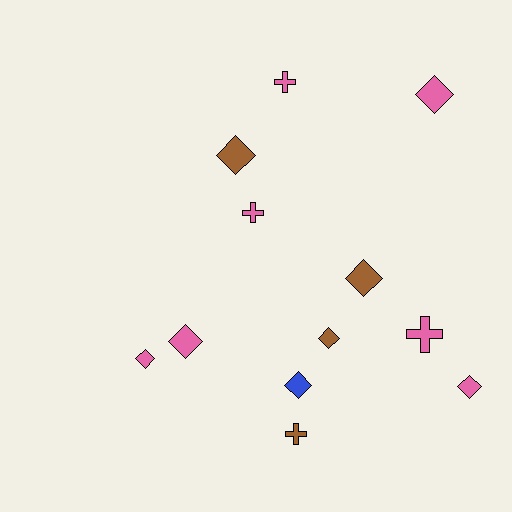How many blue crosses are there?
There are no blue crosses.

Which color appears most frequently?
Pink, with 7 objects.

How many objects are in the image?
There are 12 objects.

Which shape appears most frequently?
Diamond, with 8 objects.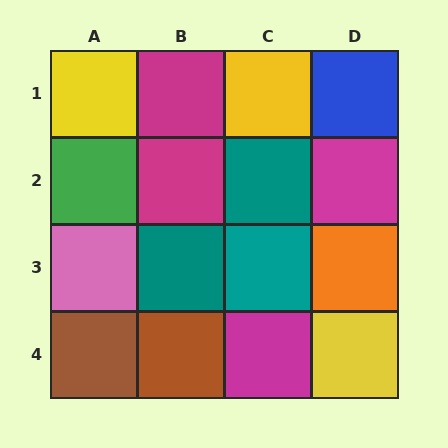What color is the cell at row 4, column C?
Magenta.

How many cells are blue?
1 cell is blue.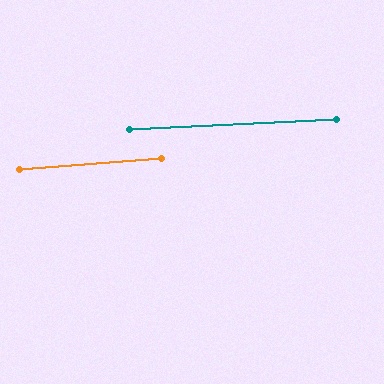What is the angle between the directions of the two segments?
Approximately 2 degrees.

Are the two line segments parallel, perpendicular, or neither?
Parallel — their directions differ by only 1.7°.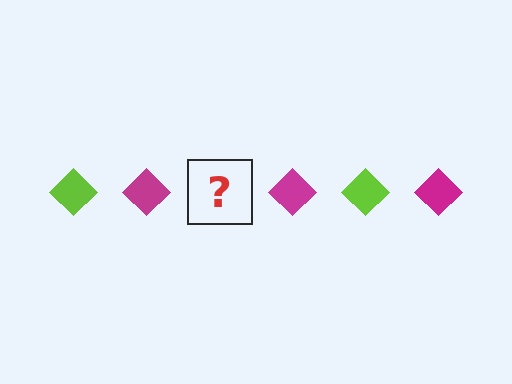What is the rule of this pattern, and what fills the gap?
The rule is that the pattern cycles through lime, magenta diamonds. The gap should be filled with a lime diamond.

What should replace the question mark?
The question mark should be replaced with a lime diamond.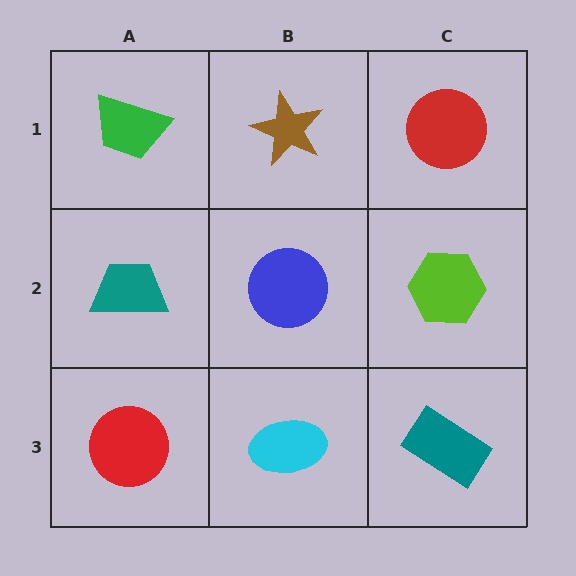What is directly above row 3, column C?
A lime hexagon.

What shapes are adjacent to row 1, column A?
A teal trapezoid (row 2, column A), a brown star (row 1, column B).